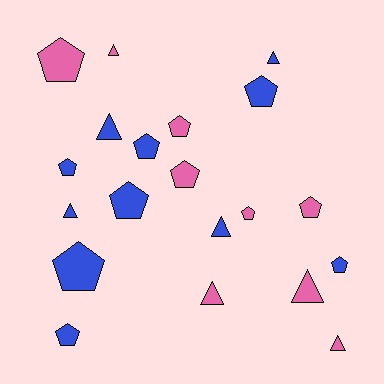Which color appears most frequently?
Blue, with 11 objects.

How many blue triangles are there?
There are 4 blue triangles.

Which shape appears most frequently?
Pentagon, with 12 objects.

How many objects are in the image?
There are 20 objects.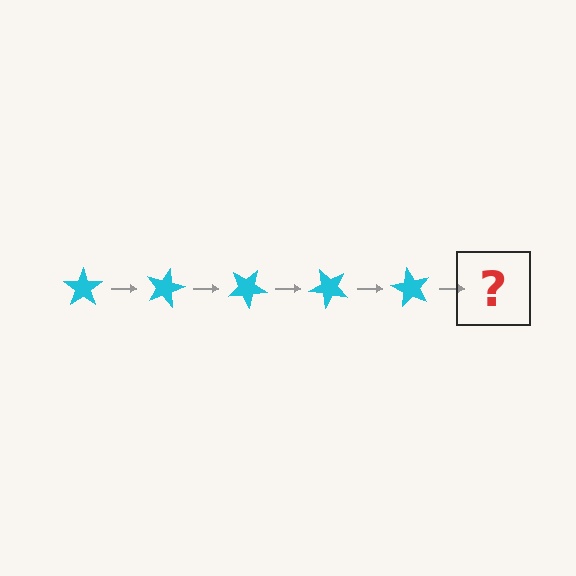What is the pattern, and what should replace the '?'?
The pattern is that the star rotates 15 degrees each step. The '?' should be a cyan star rotated 75 degrees.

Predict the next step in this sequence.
The next step is a cyan star rotated 75 degrees.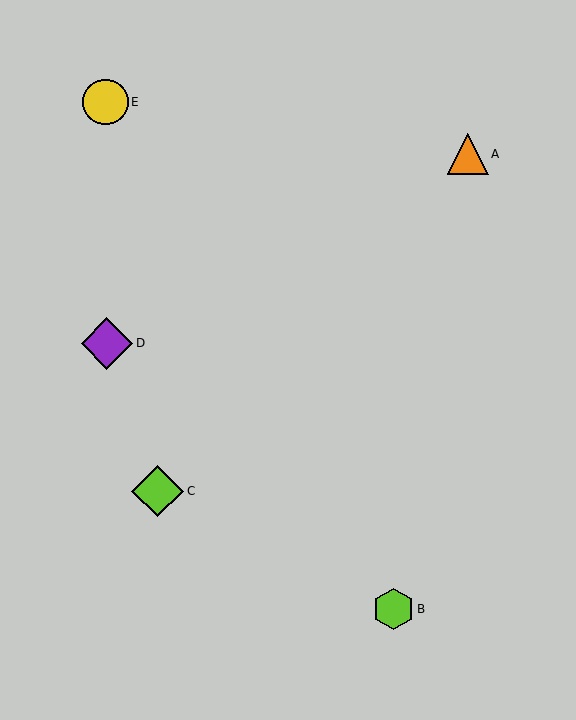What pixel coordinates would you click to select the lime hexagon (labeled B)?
Click at (393, 609) to select the lime hexagon B.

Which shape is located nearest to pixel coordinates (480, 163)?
The orange triangle (labeled A) at (468, 154) is nearest to that location.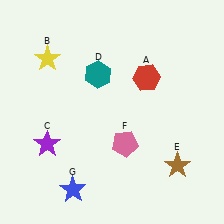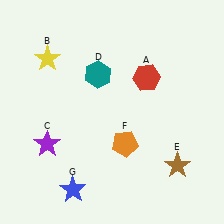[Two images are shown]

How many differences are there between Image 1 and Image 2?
There is 1 difference between the two images.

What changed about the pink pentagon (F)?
In Image 1, F is pink. In Image 2, it changed to orange.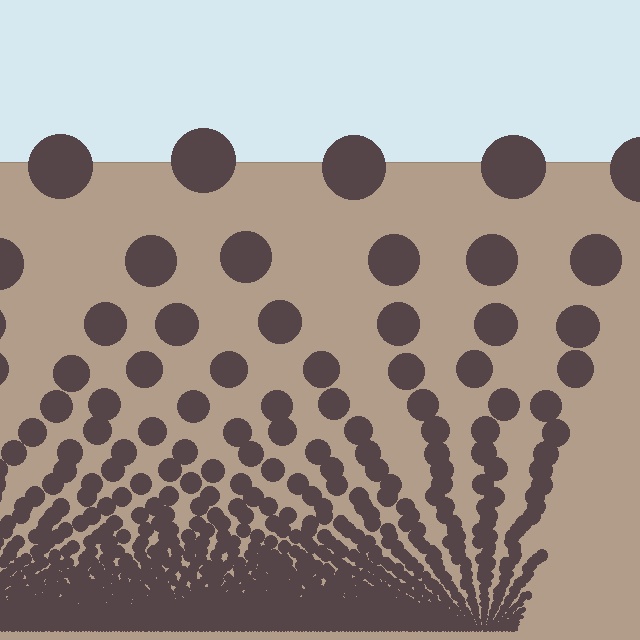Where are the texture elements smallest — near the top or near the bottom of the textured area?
Near the bottom.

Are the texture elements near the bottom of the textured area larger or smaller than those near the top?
Smaller. The gradient is inverted — elements near the bottom are smaller and denser.